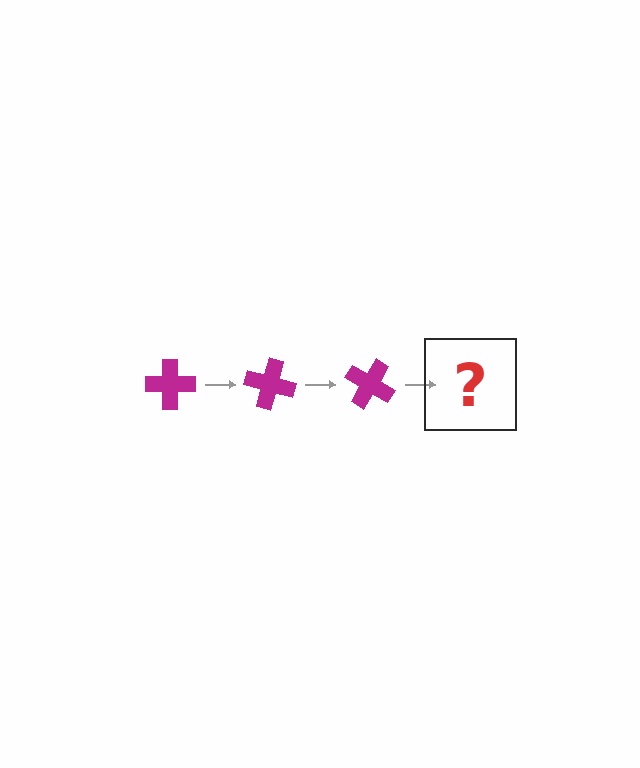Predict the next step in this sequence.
The next step is a magenta cross rotated 45 degrees.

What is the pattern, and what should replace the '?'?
The pattern is that the cross rotates 15 degrees each step. The '?' should be a magenta cross rotated 45 degrees.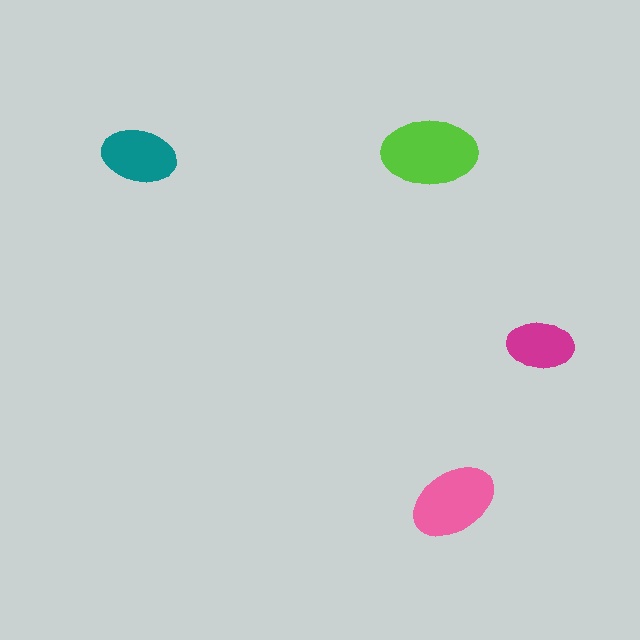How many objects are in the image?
There are 4 objects in the image.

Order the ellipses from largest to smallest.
the lime one, the pink one, the teal one, the magenta one.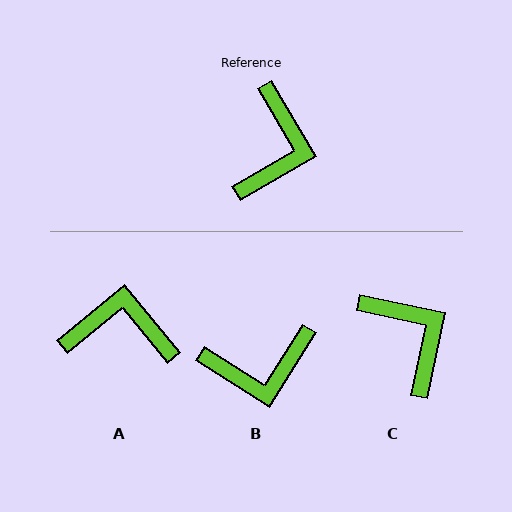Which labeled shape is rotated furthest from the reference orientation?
A, about 99 degrees away.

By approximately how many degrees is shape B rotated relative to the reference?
Approximately 62 degrees clockwise.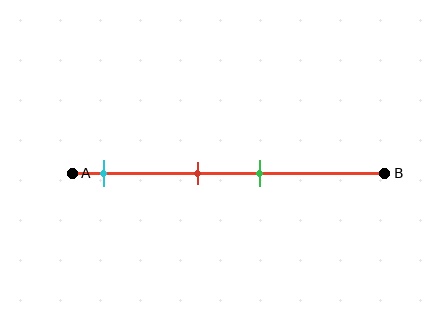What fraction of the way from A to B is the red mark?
The red mark is approximately 40% (0.4) of the way from A to B.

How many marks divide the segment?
There are 3 marks dividing the segment.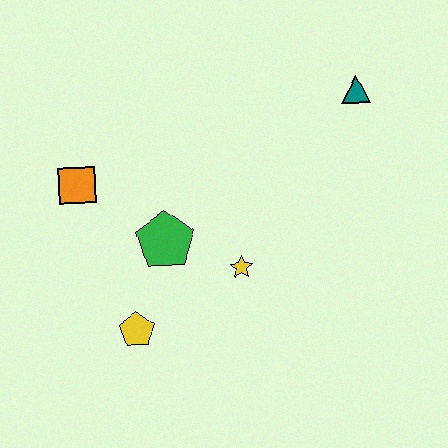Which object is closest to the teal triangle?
The yellow star is closest to the teal triangle.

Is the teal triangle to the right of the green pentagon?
Yes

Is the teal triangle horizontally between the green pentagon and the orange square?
No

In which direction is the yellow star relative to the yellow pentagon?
The yellow star is to the right of the yellow pentagon.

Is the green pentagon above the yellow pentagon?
Yes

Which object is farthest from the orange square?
The teal triangle is farthest from the orange square.